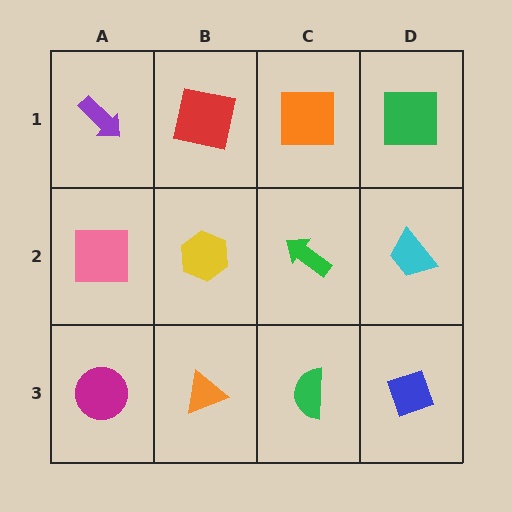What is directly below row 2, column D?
A blue diamond.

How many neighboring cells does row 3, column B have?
3.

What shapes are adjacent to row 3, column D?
A cyan trapezoid (row 2, column D), a green semicircle (row 3, column C).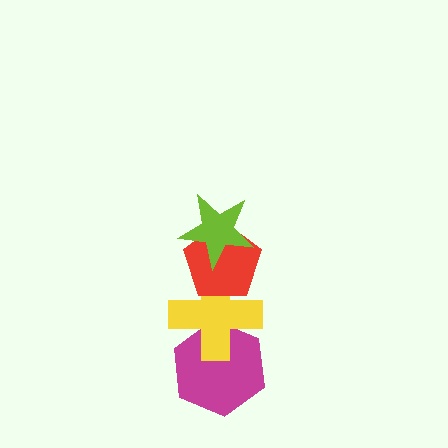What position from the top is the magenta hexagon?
The magenta hexagon is 4th from the top.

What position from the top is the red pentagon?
The red pentagon is 2nd from the top.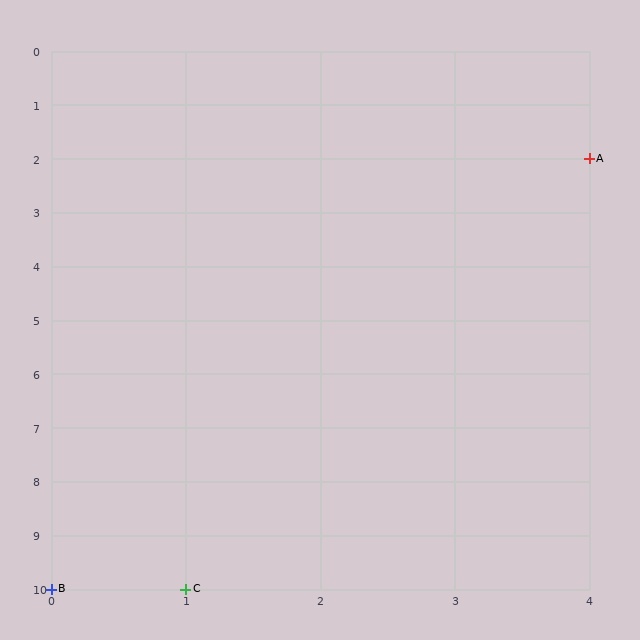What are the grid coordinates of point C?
Point C is at grid coordinates (1, 10).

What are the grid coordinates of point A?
Point A is at grid coordinates (4, 2).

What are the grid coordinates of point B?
Point B is at grid coordinates (0, 10).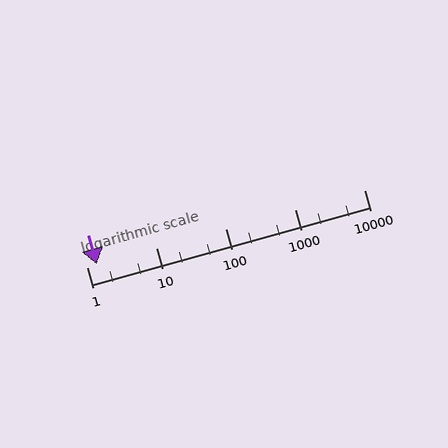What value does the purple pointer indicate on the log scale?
The pointer indicates approximately 1.4.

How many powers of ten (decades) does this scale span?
The scale spans 4 decades, from 1 to 10000.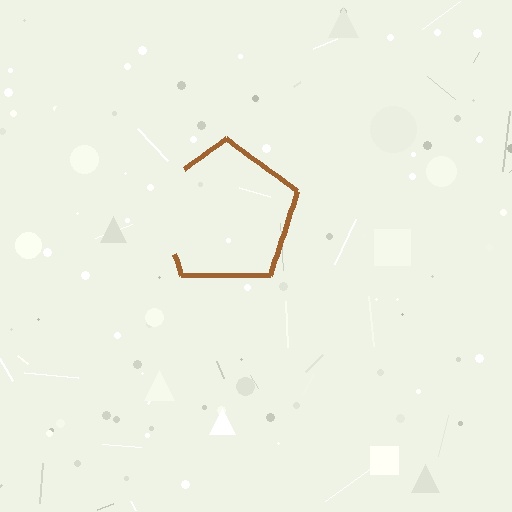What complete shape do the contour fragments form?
The contour fragments form a pentagon.